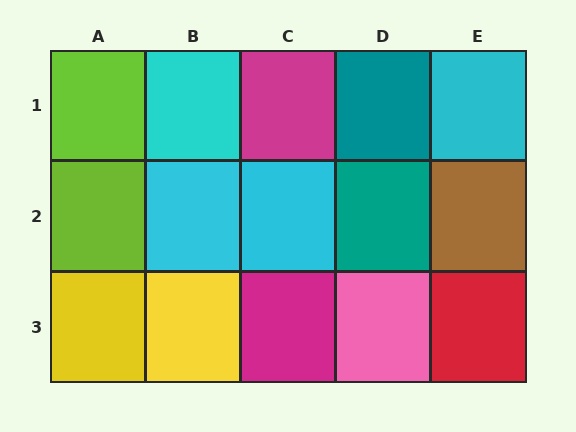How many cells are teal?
2 cells are teal.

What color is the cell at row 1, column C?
Magenta.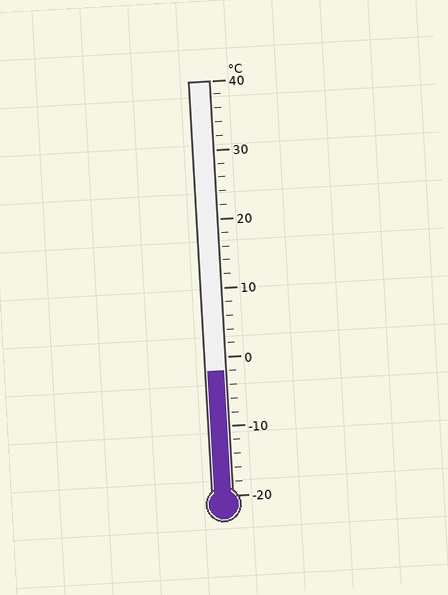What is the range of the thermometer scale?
The thermometer scale ranges from -20°C to 40°C.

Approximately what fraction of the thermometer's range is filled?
The thermometer is filled to approximately 30% of its range.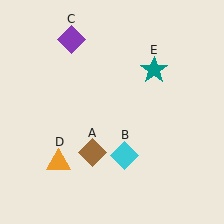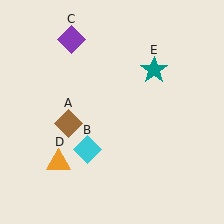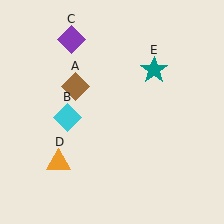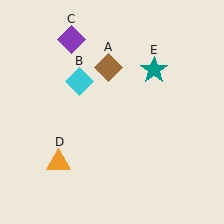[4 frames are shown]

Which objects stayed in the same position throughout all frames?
Purple diamond (object C) and orange triangle (object D) and teal star (object E) remained stationary.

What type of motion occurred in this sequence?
The brown diamond (object A), cyan diamond (object B) rotated clockwise around the center of the scene.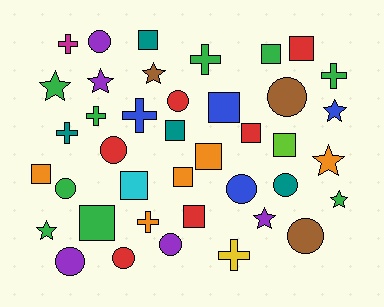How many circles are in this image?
There are 11 circles.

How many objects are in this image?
There are 40 objects.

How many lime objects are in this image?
There is 1 lime object.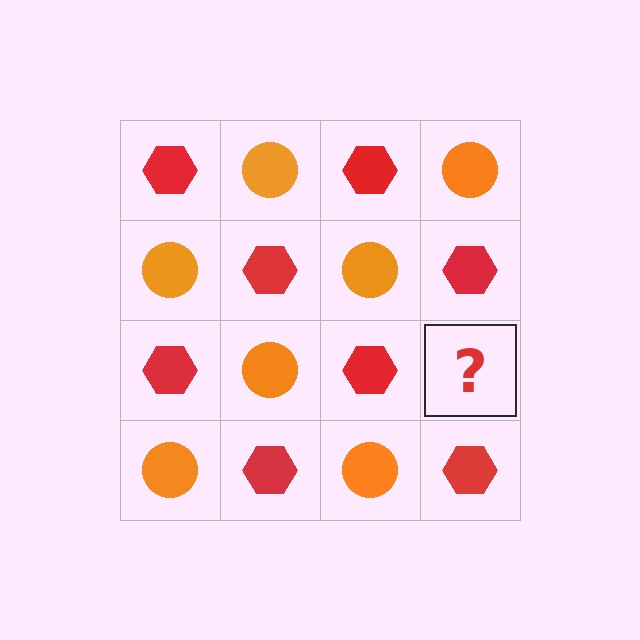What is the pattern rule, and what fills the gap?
The rule is that it alternates red hexagon and orange circle in a checkerboard pattern. The gap should be filled with an orange circle.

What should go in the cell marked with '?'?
The missing cell should contain an orange circle.